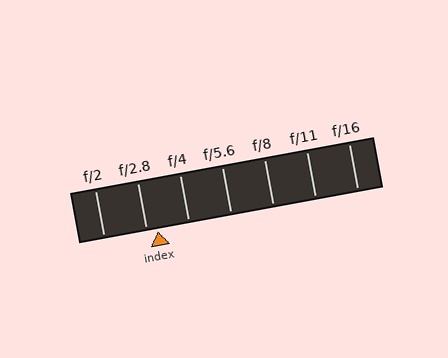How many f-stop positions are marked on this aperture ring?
There are 7 f-stop positions marked.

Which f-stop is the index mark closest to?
The index mark is closest to f/2.8.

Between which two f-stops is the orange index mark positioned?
The index mark is between f/2.8 and f/4.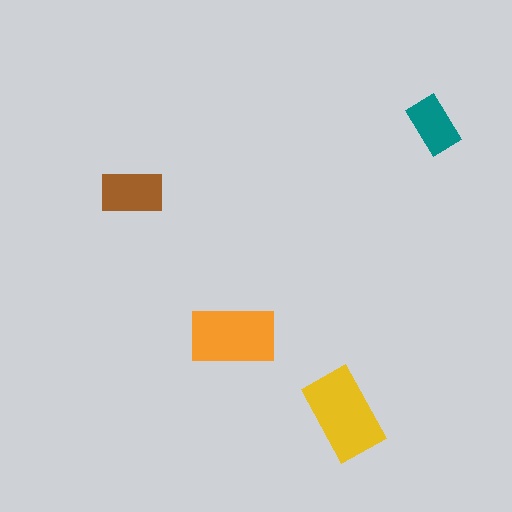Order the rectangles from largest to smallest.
the yellow one, the orange one, the brown one, the teal one.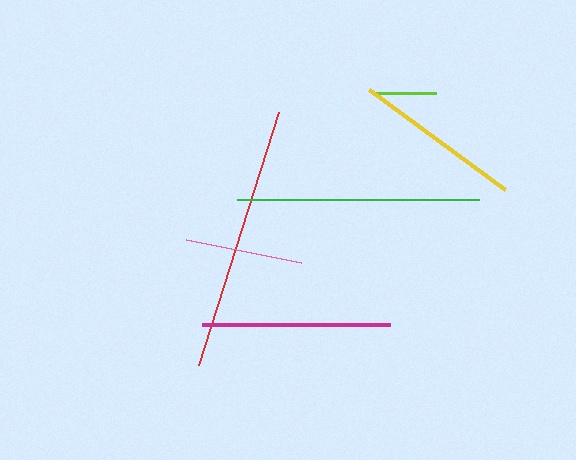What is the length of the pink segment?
The pink segment is approximately 117 pixels long.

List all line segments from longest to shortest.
From longest to shortest: red, green, magenta, yellow, pink, lime.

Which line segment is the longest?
The red line is the longest at approximately 266 pixels.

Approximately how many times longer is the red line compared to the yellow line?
The red line is approximately 1.6 times the length of the yellow line.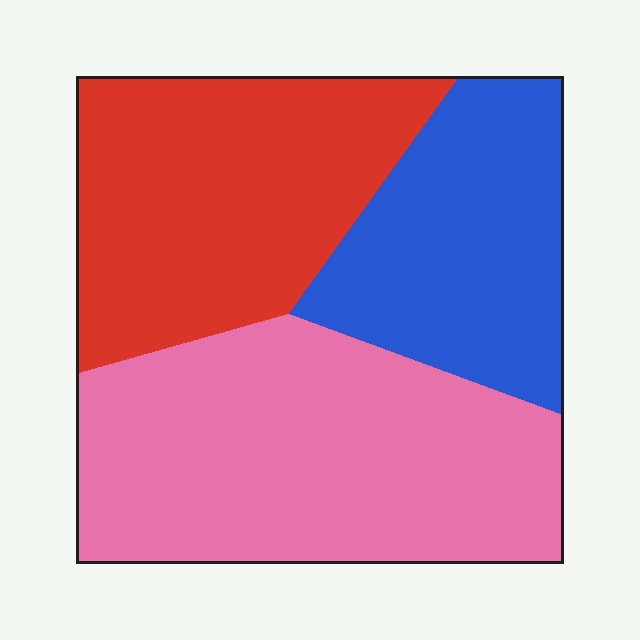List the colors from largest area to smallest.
From largest to smallest: pink, red, blue.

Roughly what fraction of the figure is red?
Red covers 32% of the figure.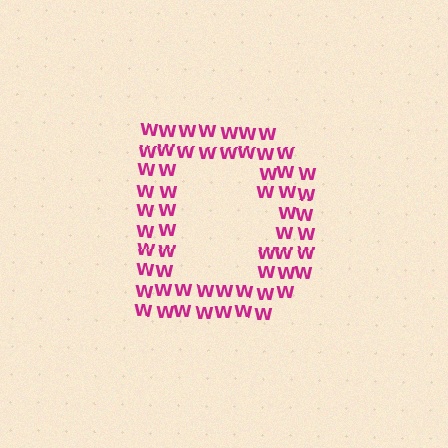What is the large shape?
The large shape is the letter D.